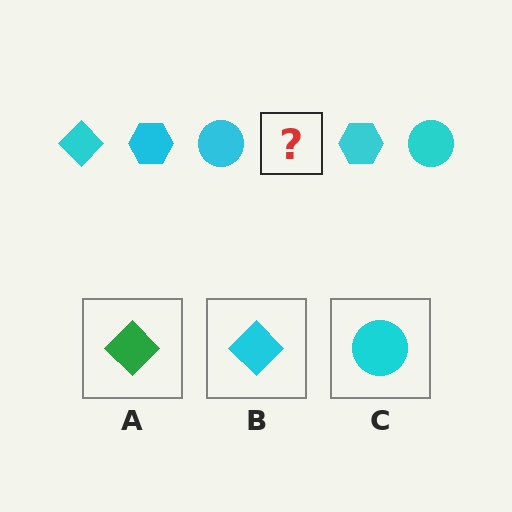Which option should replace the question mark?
Option B.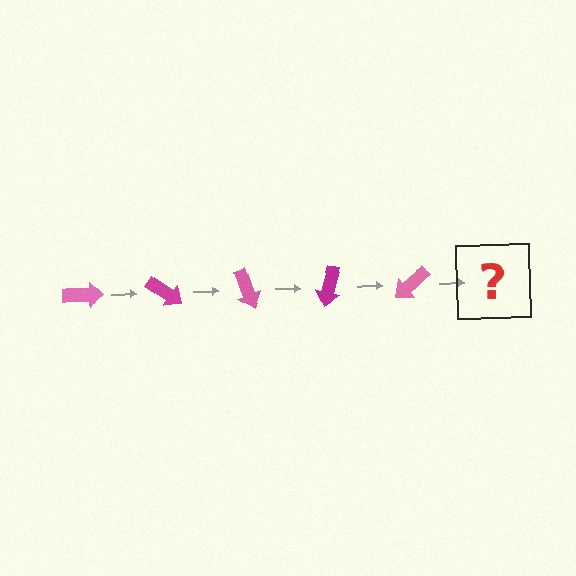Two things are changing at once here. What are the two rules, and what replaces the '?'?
The two rules are that it rotates 35 degrees each step and the color cycles through pink and magenta. The '?' should be a magenta arrow, rotated 175 degrees from the start.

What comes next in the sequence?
The next element should be a magenta arrow, rotated 175 degrees from the start.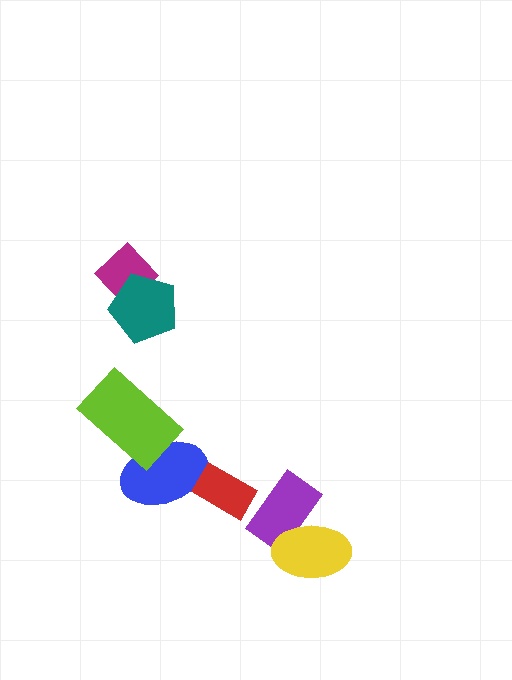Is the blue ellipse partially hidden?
Yes, it is partially covered by another shape.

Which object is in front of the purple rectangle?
The yellow ellipse is in front of the purple rectangle.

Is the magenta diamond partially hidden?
Yes, it is partially covered by another shape.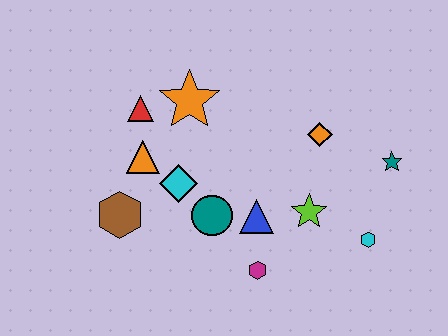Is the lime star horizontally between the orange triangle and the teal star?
Yes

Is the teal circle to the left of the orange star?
No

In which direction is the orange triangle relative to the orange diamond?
The orange triangle is to the left of the orange diamond.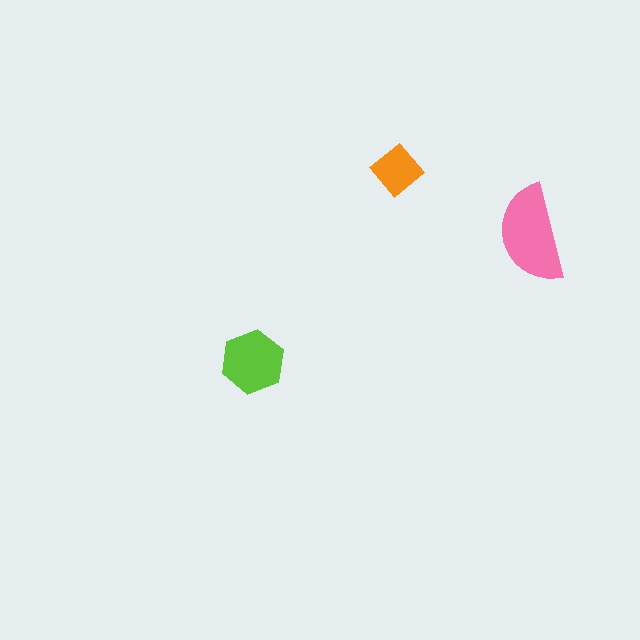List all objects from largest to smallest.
The pink semicircle, the lime hexagon, the orange diamond.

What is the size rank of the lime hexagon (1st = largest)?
2nd.